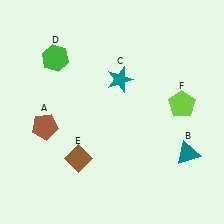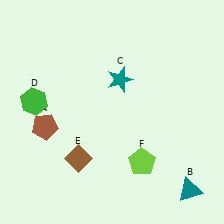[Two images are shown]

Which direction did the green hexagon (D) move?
The green hexagon (D) moved down.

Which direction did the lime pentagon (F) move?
The lime pentagon (F) moved down.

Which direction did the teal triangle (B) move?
The teal triangle (B) moved down.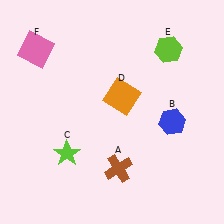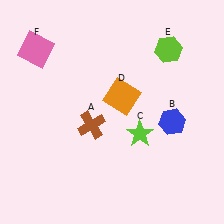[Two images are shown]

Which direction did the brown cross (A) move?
The brown cross (A) moved up.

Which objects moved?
The objects that moved are: the brown cross (A), the lime star (C).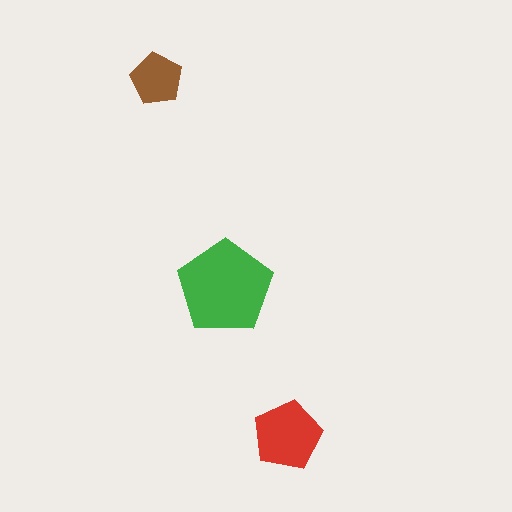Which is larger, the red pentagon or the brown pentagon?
The red one.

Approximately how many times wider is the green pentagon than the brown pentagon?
About 2 times wider.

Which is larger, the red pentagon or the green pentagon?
The green one.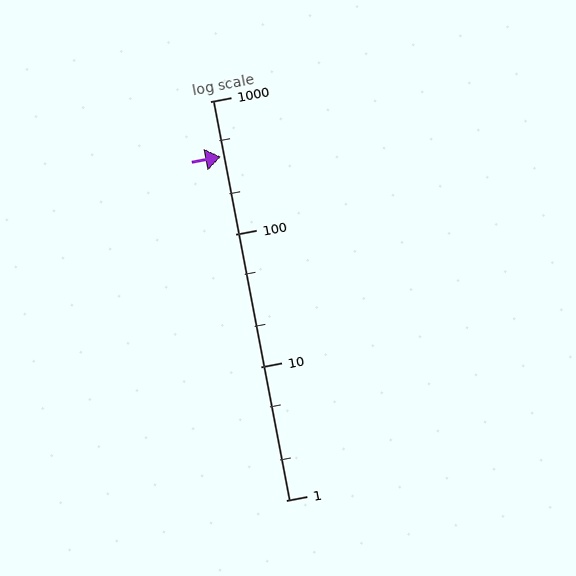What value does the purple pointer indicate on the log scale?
The pointer indicates approximately 380.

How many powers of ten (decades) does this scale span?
The scale spans 3 decades, from 1 to 1000.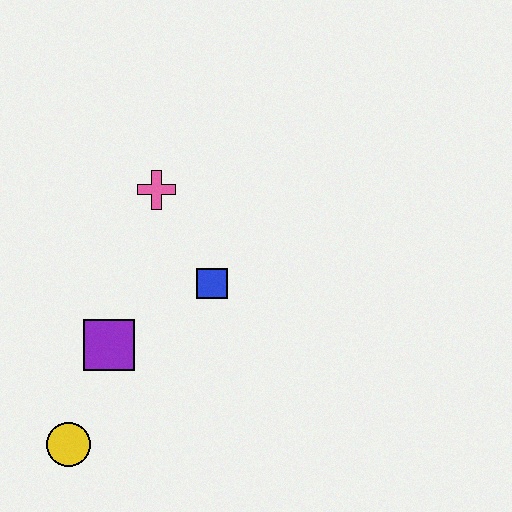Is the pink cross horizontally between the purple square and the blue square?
Yes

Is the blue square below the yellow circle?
No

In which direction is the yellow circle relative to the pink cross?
The yellow circle is below the pink cross.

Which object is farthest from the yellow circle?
The pink cross is farthest from the yellow circle.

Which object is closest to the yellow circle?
The purple square is closest to the yellow circle.